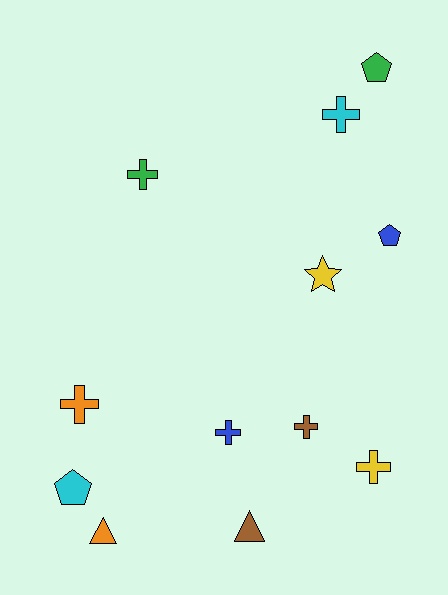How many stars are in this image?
There is 1 star.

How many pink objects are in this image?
There are no pink objects.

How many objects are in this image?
There are 12 objects.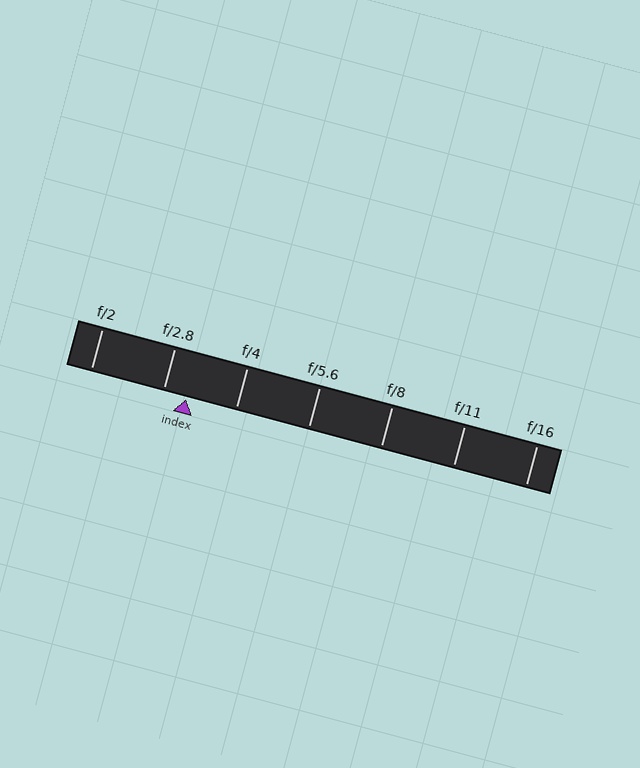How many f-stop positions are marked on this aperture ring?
There are 7 f-stop positions marked.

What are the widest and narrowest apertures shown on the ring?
The widest aperture shown is f/2 and the narrowest is f/16.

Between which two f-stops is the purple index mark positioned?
The index mark is between f/2.8 and f/4.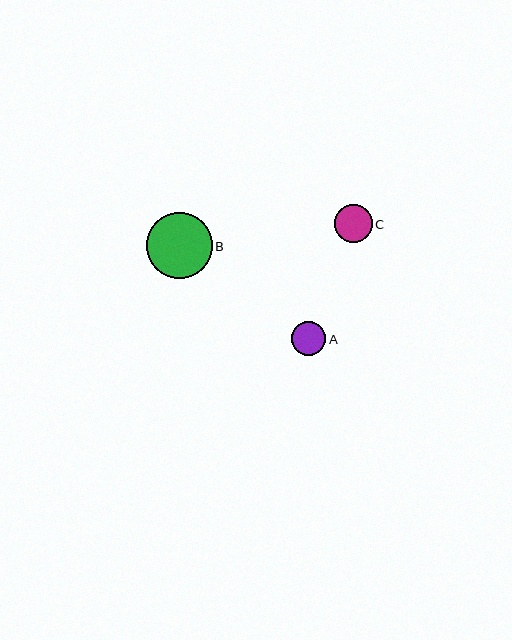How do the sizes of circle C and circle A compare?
Circle C and circle A are approximately the same size.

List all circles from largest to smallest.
From largest to smallest: B, C, A.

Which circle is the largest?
Circle B is the largest with a size of approximately 66 pixels.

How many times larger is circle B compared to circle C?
Circle B is approximately 1.8 times the size of circle C.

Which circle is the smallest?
Circle A is the smallest with a size of approximately 34 pixels.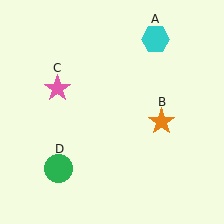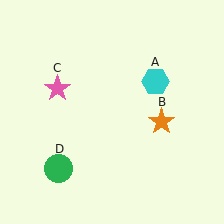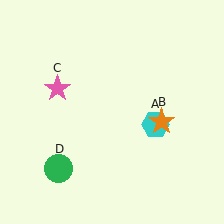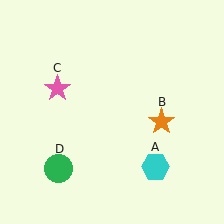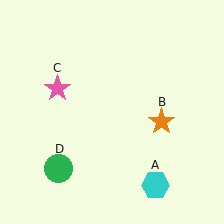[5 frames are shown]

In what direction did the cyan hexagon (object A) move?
The cyan hexagon (object A) moved down.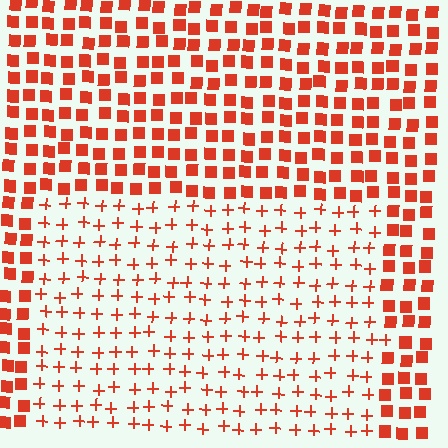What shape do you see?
I see a rectangle.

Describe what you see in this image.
The image is filled with small red elements arranged in a uniform grid. A rectangle-shaped region contains plus signs, while the surrounding area contains squares. The boundary is defined purely by the change in element shape.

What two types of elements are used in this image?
The image uses plus signs inside the rectangle region and squares outside it.